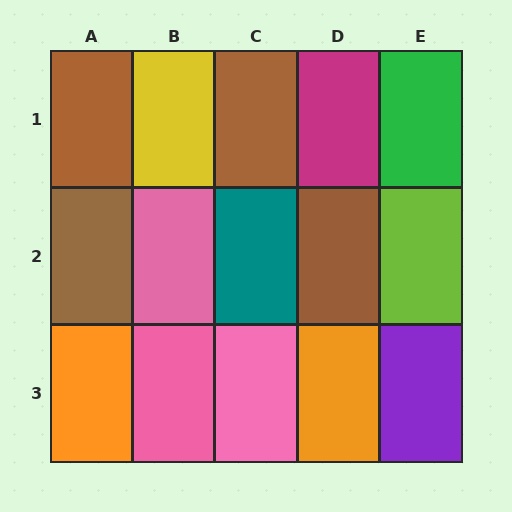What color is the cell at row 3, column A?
Orange.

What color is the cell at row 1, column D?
Magenta.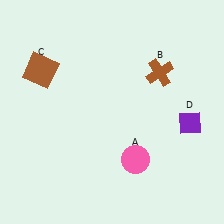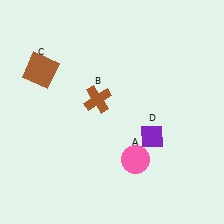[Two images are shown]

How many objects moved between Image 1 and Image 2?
2 objects moved between the two images.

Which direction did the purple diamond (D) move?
The purple diamond (D) moved left.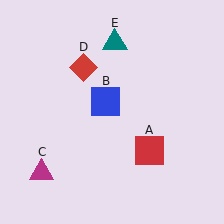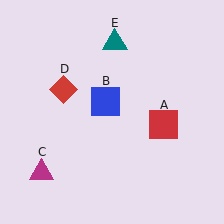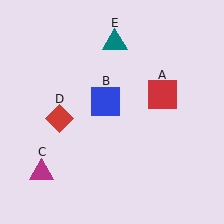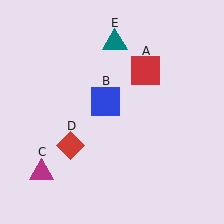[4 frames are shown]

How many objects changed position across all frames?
2 objects changed position: red square (object A), red diamond (object D).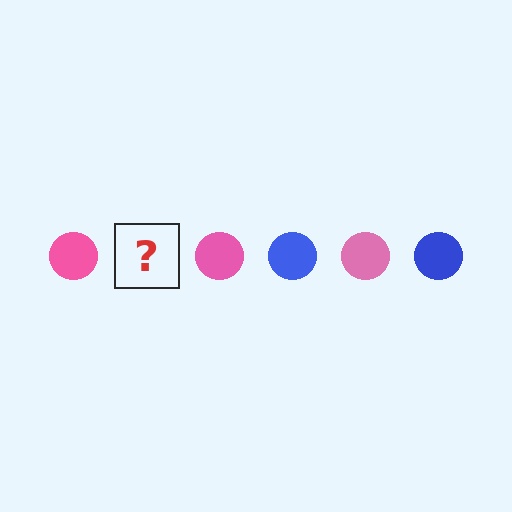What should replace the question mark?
The question mark should be replaced with a blue circle.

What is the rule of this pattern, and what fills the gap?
The rule is that the pattern cycles through pink, blue circles. The gap should be filled with a blue circle.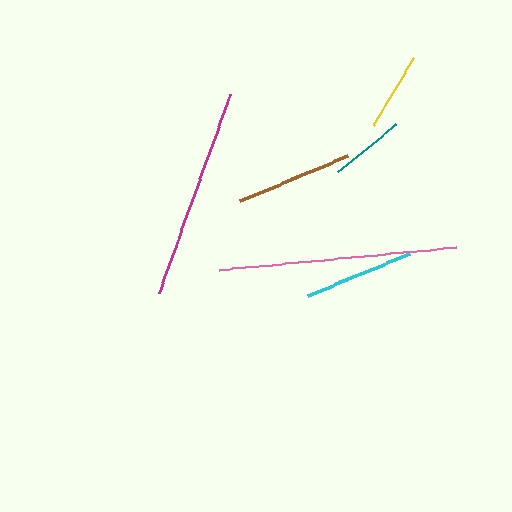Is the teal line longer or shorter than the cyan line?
The cyan line is longer than the teal line.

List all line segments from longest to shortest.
From longest to shortest: pink, magenta, brown, cyan, yellow, teal.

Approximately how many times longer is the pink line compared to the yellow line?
The pink line is approximately 3.0 times the length of the yellow line.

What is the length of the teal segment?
The teal segment is approximately 76 pixels long.